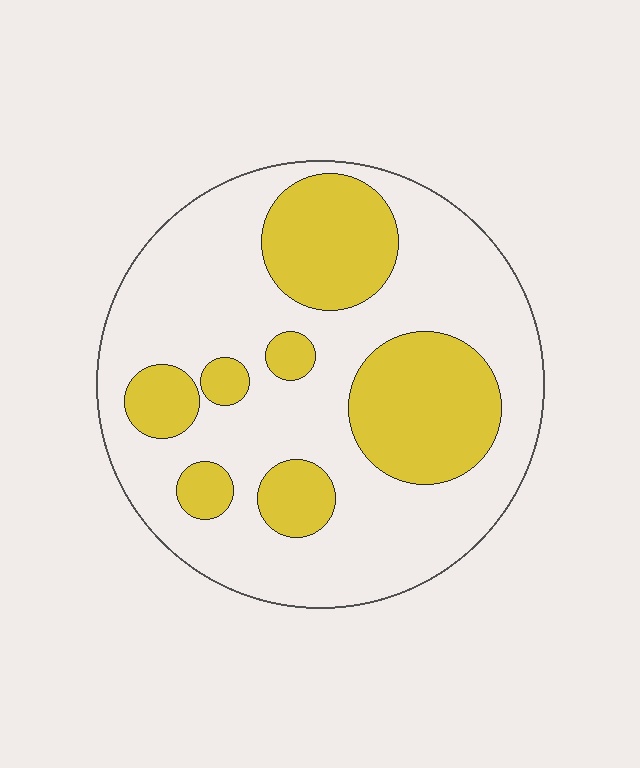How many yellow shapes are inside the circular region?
7.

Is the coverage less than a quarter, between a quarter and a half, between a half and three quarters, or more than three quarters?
Between a quarter and a half.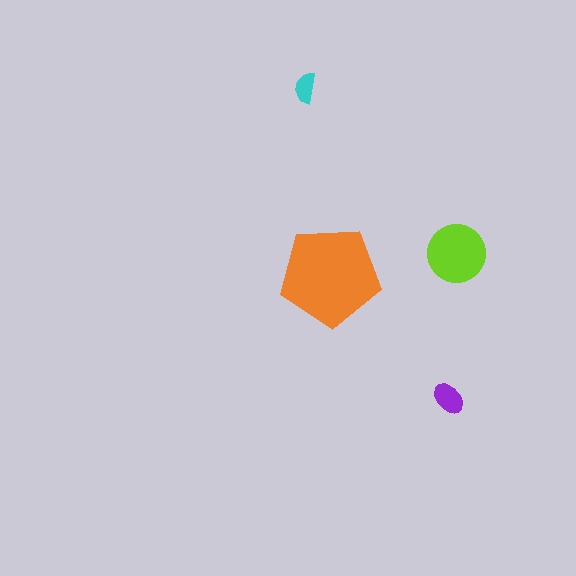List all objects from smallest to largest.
The cyan semicircle, the purple ellipse, the lime circle, the orange pentagon.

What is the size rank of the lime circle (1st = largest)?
2nd.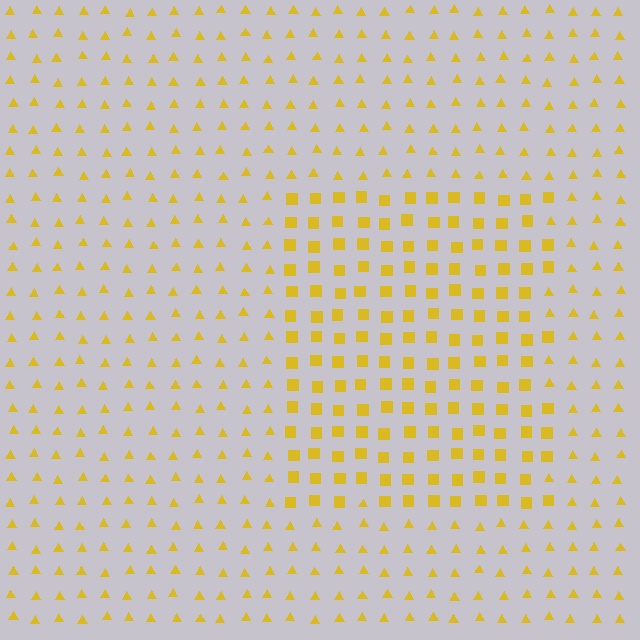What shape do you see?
I see a rectangle.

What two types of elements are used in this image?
The image uses squares inside the rectangle region and triangles outside it.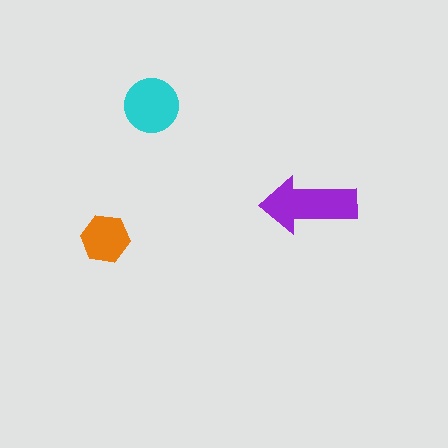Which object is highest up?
The cyan circle is topmost.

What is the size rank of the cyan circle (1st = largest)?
2nd.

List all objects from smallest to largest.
The orange hexagon, the cyan circle, the purple arrow.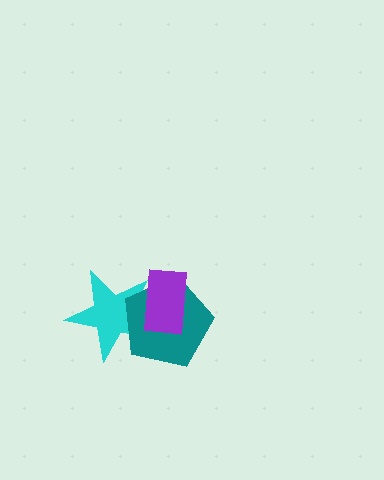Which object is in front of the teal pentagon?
The purple rectangle is in front of the teal pentagon.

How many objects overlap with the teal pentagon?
2 objects overlap with the teal pentagon.